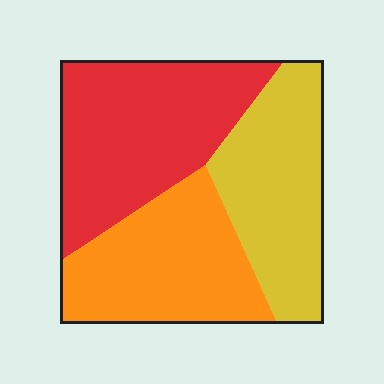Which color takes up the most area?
Red, at roughly 40%.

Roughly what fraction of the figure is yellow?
Yellow covers 31% of the figure.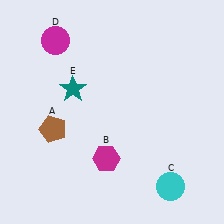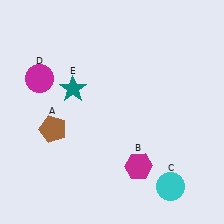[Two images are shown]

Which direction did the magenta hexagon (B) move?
The magenta hexagon (B) moved right.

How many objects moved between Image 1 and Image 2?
2 objects moved between the two images.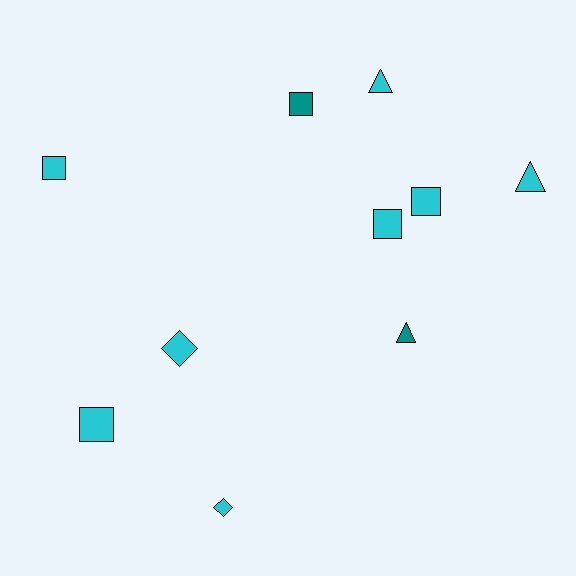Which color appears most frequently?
Cyan, with 8 objects.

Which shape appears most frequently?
Square, with 5 objects.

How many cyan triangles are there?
There are 2 cyan triangles.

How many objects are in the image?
There are 10 objects.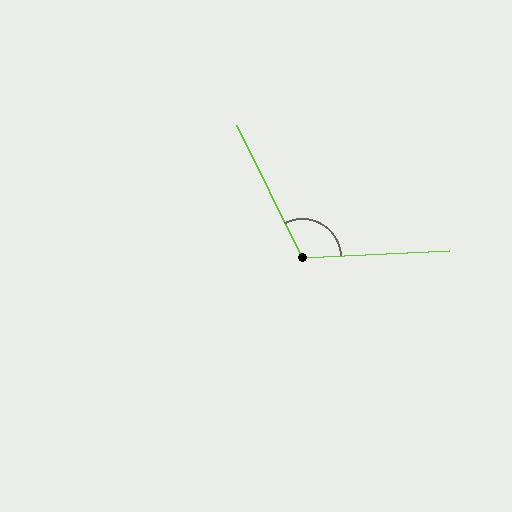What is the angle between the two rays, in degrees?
Approximately 114 degrees.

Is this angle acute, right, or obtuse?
It is obtuse.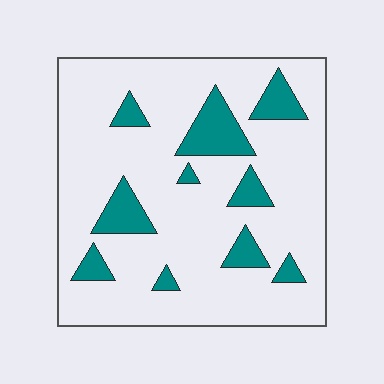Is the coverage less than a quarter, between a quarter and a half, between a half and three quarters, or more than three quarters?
Less than a quarter.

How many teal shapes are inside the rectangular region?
10.